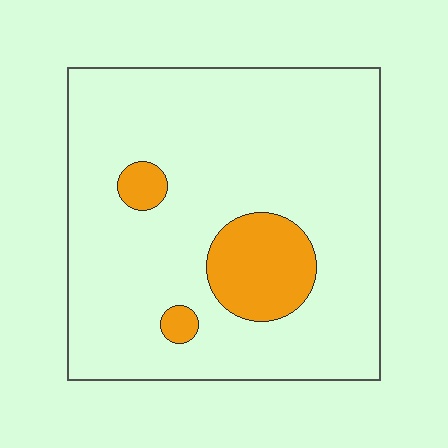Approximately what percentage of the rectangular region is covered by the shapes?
Approximately 15%.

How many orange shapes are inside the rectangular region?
3.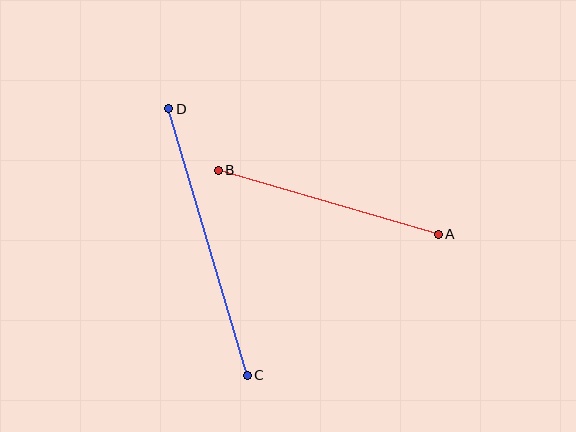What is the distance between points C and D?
The distance is approximately 278 pixels.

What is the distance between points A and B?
The distance is approximately 229 pixels.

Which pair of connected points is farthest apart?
Points C and D are farthest apart.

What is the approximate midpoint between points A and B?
The midpoint is at approximately (328, 202) pixels.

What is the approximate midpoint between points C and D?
The midpoint is at approximately (208, 242) pixels.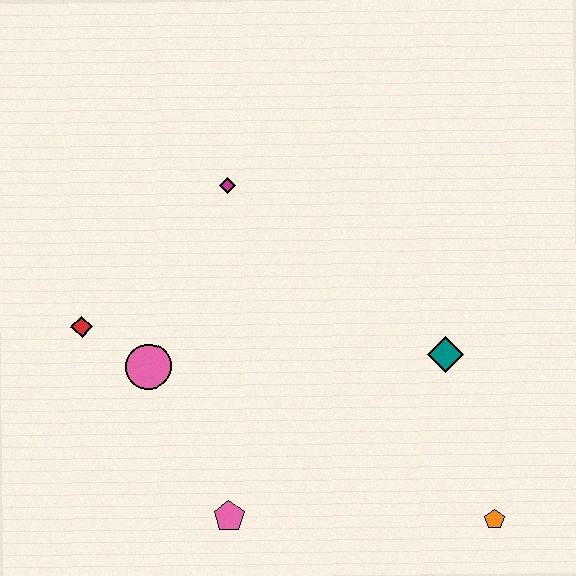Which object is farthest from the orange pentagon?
The red diamond is farthest from the orange pentagon.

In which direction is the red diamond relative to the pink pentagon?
The red diamond is above the pink pentagon.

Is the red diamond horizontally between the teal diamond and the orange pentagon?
No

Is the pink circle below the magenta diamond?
Yes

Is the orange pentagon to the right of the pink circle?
Yes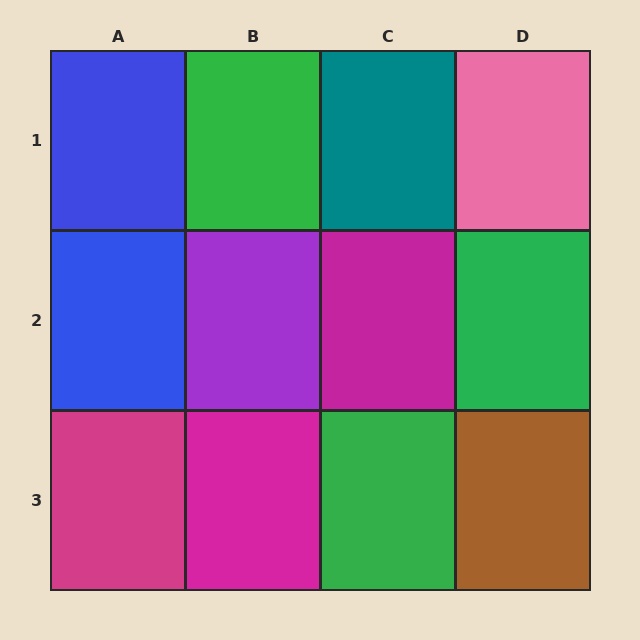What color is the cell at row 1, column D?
Pink.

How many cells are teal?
1 cell is teal.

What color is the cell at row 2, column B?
Purple.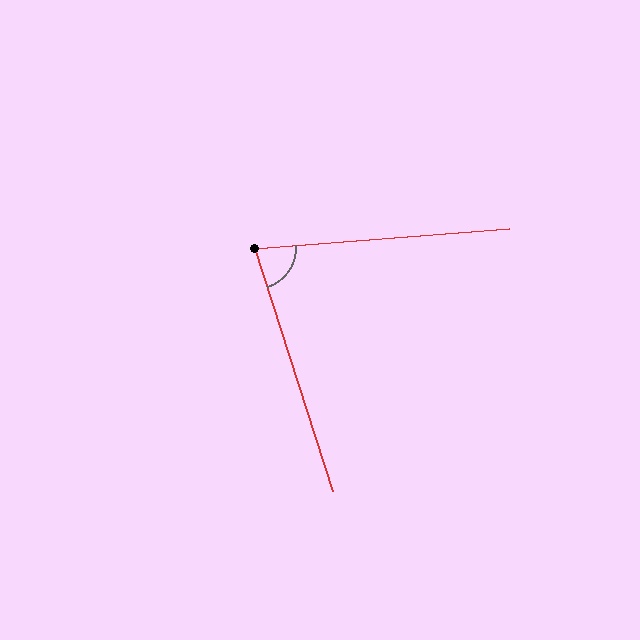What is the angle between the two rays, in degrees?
Approximately 77 degrees.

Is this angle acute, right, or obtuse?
It is acute.